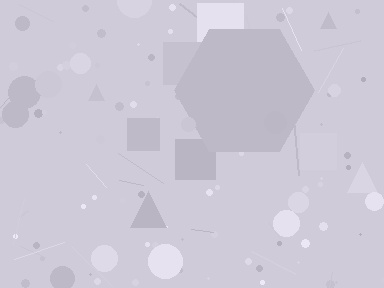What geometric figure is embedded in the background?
A hexagon is embedded in the background.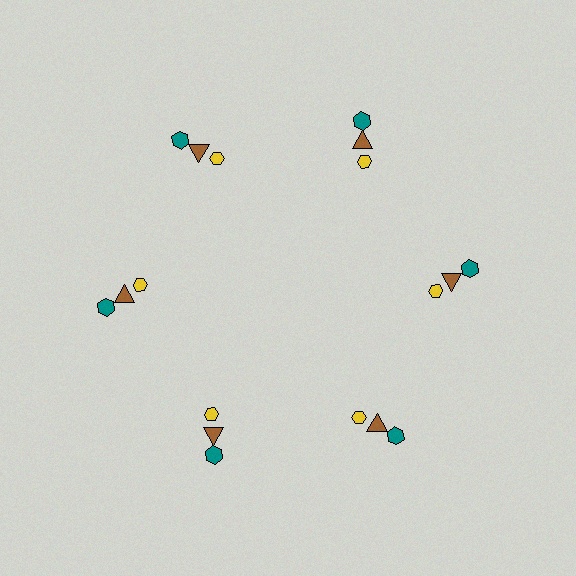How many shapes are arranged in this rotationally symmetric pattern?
There are 18 shapes, arranged in 6 groups of 3.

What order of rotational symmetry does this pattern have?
This pattern has 6-fold rotational symmetry.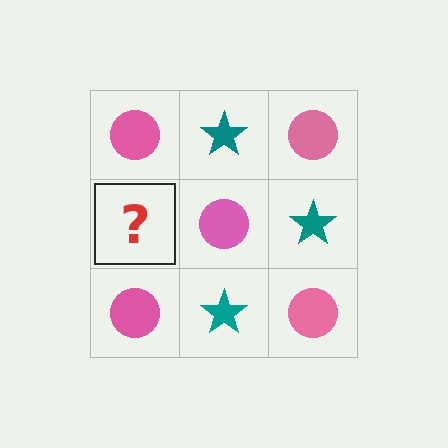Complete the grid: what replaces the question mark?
The question mark should be replaced with a teal star.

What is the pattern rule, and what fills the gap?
The rule is that it alternates pink circle and teal star in a checkerboard pattern. The gap should be filled with a teal star.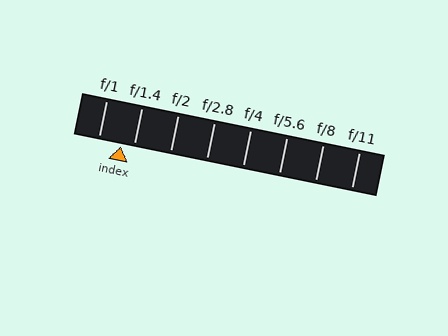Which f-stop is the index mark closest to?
The index mark is closest to f/1.4.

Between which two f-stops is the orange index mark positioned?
The index mark is between f/1 and f/1.4.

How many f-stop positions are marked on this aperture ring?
There are 8 f-stop positions marked.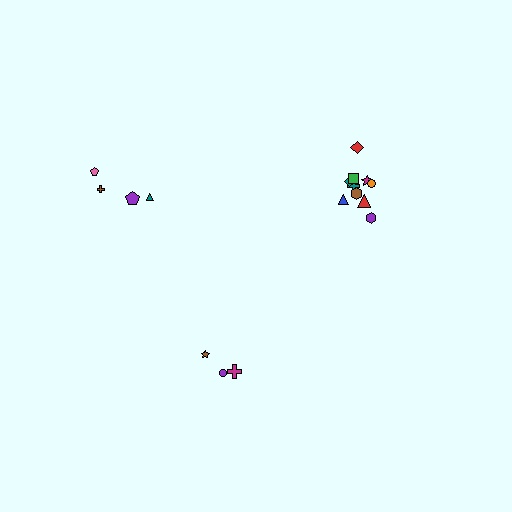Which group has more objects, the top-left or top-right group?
The top-right group.